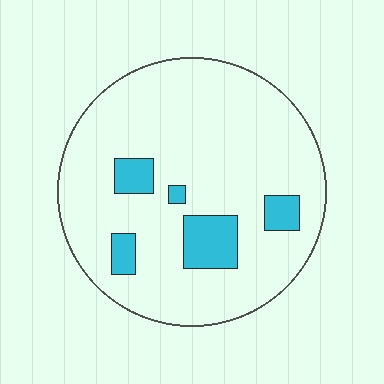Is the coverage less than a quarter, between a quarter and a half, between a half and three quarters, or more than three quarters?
Less than a quarter.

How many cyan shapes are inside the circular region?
5.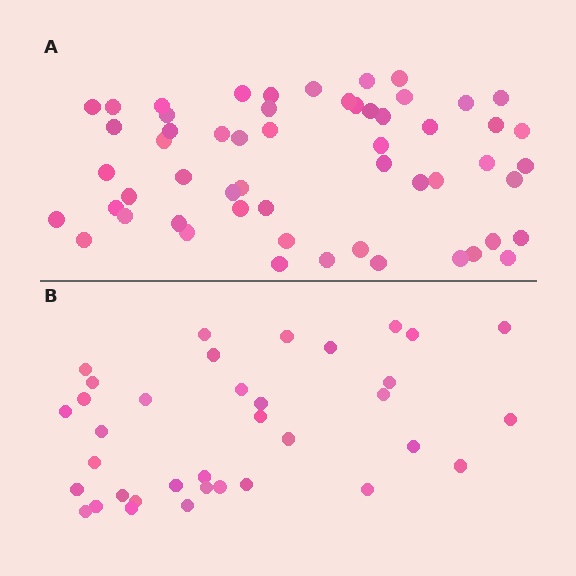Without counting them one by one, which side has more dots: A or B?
Region A (the top region) has more dots.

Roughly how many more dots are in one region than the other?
Region A has approximately 20 more dots than region B.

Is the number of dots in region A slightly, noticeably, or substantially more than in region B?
Region A has substantially more. The ratio is roughly 1.6 to 1.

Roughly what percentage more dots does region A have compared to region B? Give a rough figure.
About 55% more.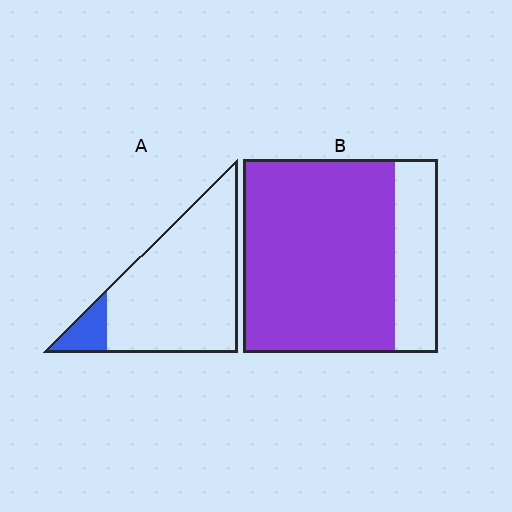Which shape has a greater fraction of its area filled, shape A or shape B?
Shape B.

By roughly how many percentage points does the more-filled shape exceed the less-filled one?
By roughly 65 percentage points (B over A).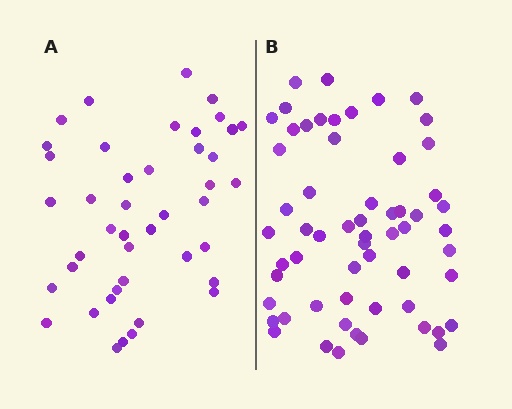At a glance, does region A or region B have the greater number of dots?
Region B (the right region) has more dots.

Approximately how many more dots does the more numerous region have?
Region B has approximately 15 more dots than region A.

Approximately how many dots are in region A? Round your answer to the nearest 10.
About 40 dots. (The exact count is 43, which rounds to 40.)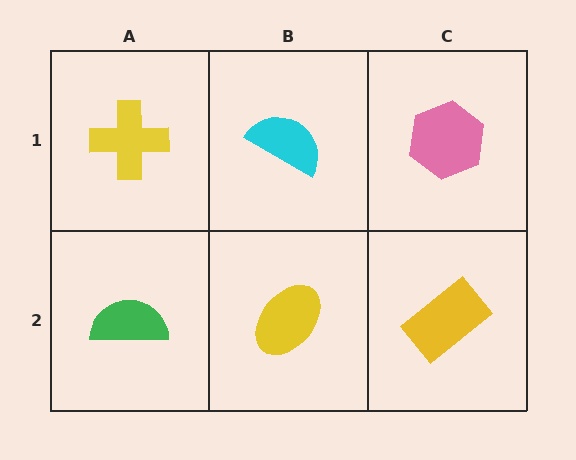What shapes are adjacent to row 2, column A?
A yellow cross (row 1, column A), a yellow ellipse (row 2, column B).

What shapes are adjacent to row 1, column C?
A yellow rectangle (row 2, column C), a cyan semicircle (row 1, column B).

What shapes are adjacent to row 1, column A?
A green semicircle (row 2, column A), a cyan semicircle (row 1, column B).